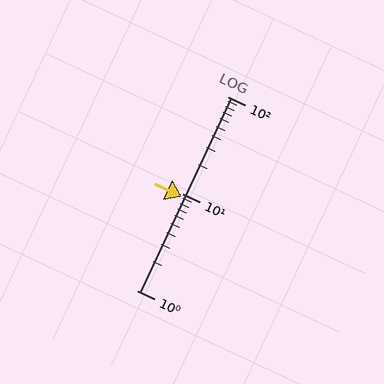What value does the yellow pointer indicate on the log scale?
The pointer indicates approximately 9.3.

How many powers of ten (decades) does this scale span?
The scale spans 2 decades, from 1 to 100.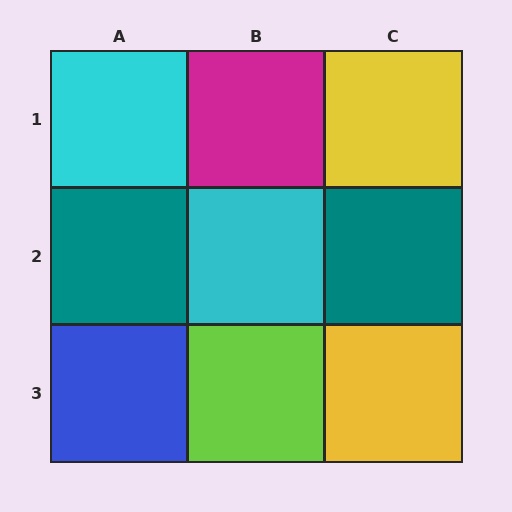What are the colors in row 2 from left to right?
Teal, cyan, teal.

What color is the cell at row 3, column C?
Yellow.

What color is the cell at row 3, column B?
Lime.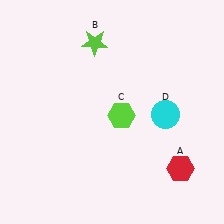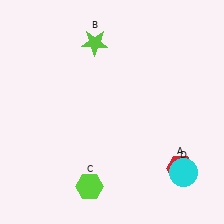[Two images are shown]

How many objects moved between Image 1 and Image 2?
2 objects moved between the two images.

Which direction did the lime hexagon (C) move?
The lime hexagon (C) moved down.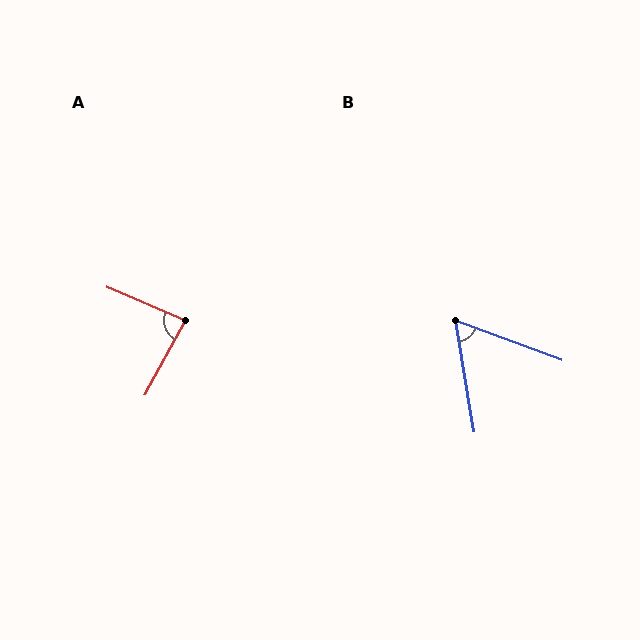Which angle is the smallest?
B, at approximately 60 degrees.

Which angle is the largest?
A, at approximately 85 degrees.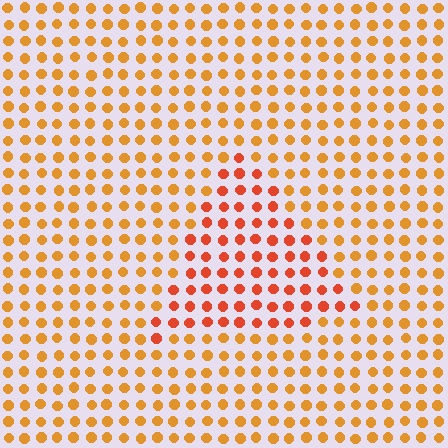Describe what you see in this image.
The image is filled with small orange elements in a uniform arrangement. A triangle-shaped region is visible where the elements are tinted to a slightly different hue, forming a subtle color boundary.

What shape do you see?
I see a triangle.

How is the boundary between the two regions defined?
The boundary is defined purely by a slight shift in hue (about 26 degrees). Spacing, size, and orientation are identical on both sides.